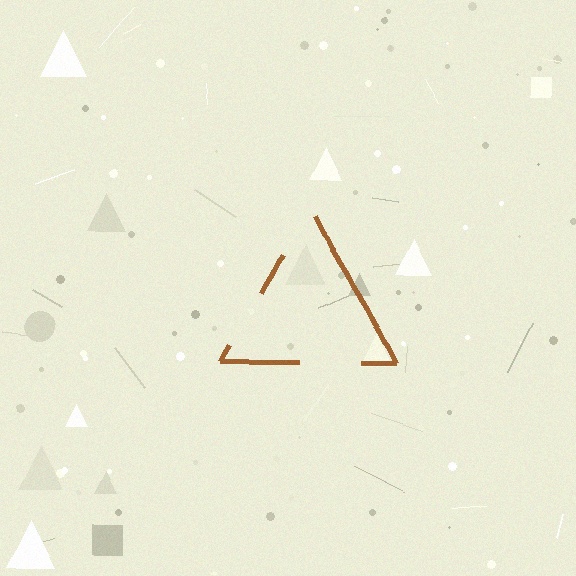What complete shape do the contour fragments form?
The contour fragments form a triangle.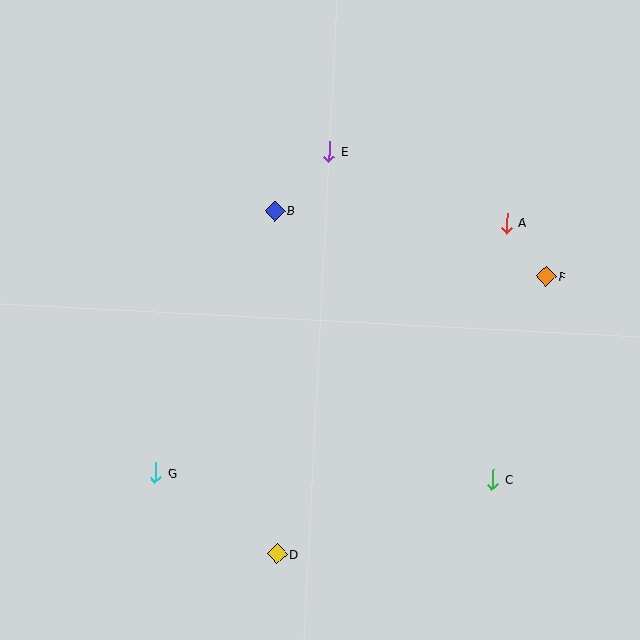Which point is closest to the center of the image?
Point B at (275, 211) is closest to the center.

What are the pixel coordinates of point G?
Point G is at (156, 473).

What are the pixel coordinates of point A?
Point A is at (507, 223).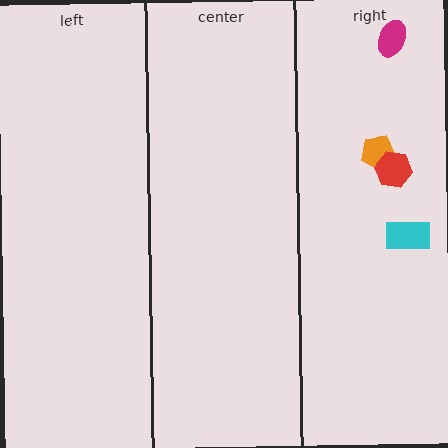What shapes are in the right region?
The orange pentagon, the red hexagon, the magenta ellipse, the cyan rectangle.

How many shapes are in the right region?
4.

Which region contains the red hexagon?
The right region.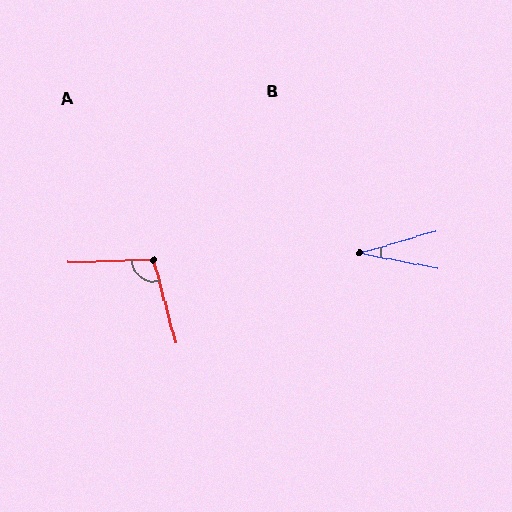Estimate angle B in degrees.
Approximately 27 degrees.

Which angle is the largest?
A, at approximately 104 degrees.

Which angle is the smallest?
B, at approximately 27 degrees.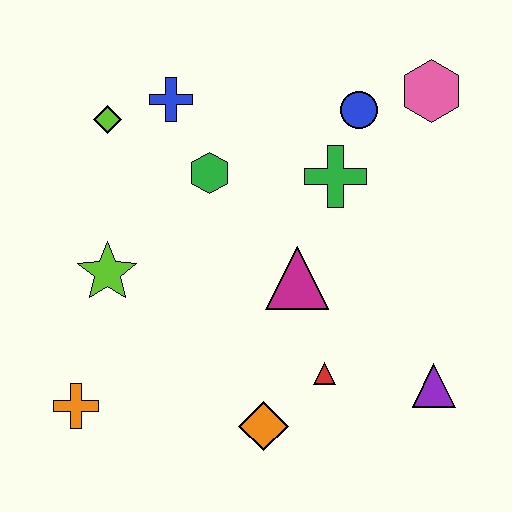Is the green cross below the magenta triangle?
No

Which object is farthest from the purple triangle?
The lime diamond is farthest from the purple triangle.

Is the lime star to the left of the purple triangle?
Yes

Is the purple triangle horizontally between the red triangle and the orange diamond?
No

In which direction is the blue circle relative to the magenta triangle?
The blue circle is above the magenta triangle.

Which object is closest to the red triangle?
The orange diamond is closest to the red triangle.